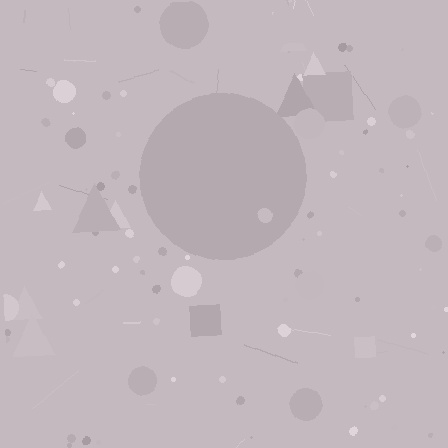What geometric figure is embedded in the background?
A circle is embedded in the background.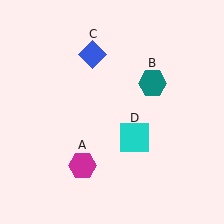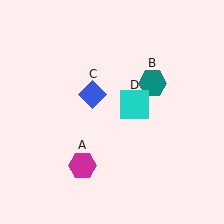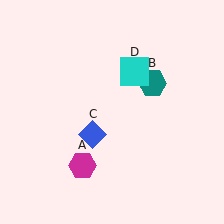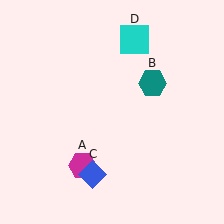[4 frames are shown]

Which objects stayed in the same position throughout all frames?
Magenta hexagon (object A) and teal hexagon (object B) remained stationary.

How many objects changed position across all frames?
2 objects changed position: blue diamond (object C), cyan square (object D).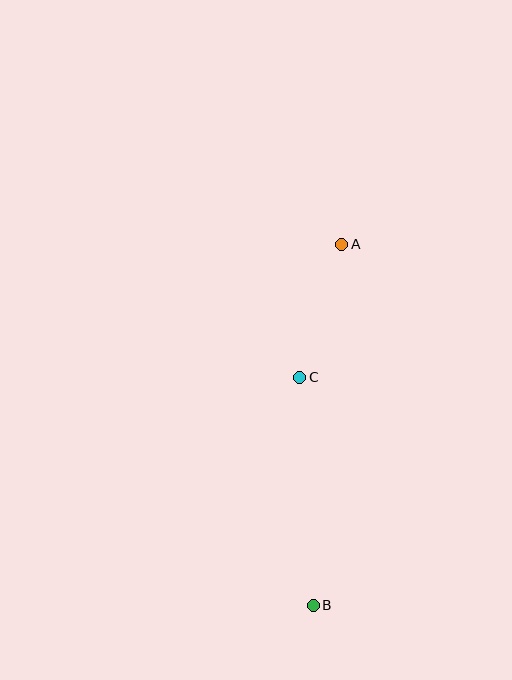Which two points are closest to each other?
Points A and C are closest to each other.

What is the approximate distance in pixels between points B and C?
The distance between B and C is approximately 228 pixels.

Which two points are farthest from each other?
Points A and B are farthest from each other.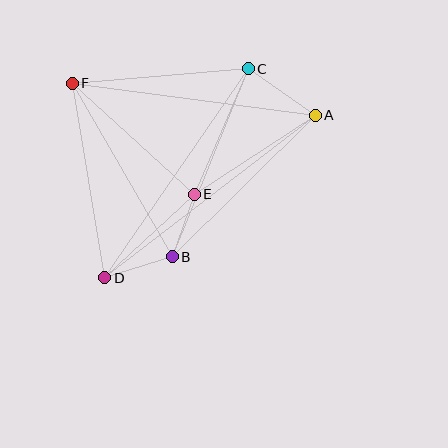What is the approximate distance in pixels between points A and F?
The distance between A and F is approximately 245 pixels.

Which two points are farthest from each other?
Points A and D are farthest from each other.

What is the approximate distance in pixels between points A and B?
The distance between A and B is approximately 201 pixels.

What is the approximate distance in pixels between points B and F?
The distance between B and F is approximately 200 pixels.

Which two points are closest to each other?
Points B and E are closest to each other.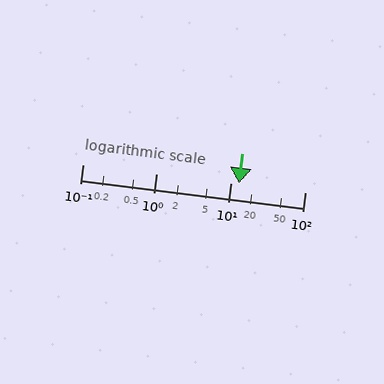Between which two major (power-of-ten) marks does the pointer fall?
The pointer is between 10 and 100.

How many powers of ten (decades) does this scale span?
The scale spans 3 decades, from 0.1 to 100.